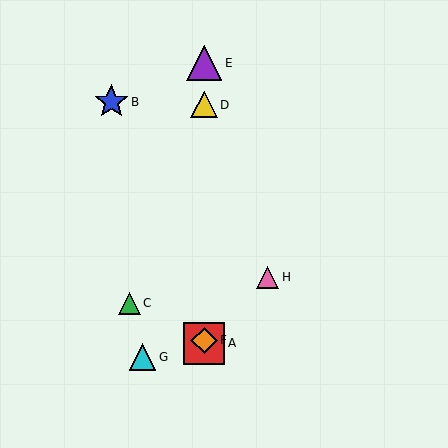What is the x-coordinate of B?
Object B is at x≈111.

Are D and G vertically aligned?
No, D is at x≈204 and G is at x≈142.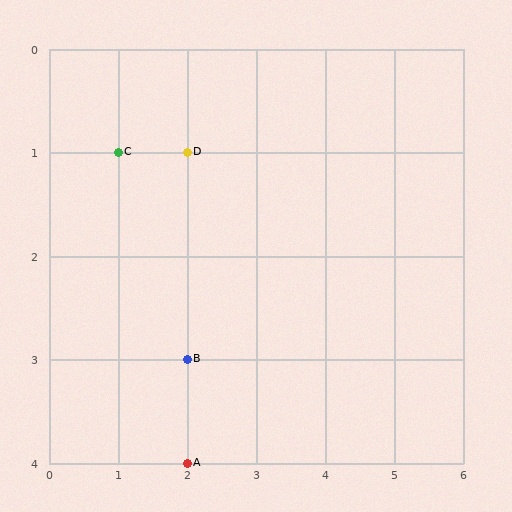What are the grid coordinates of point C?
Point C is at grid coordinates (1, 1).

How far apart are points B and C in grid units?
Points B and C are 1 column and 2 rows apart (about 2.2 grid units diagonally).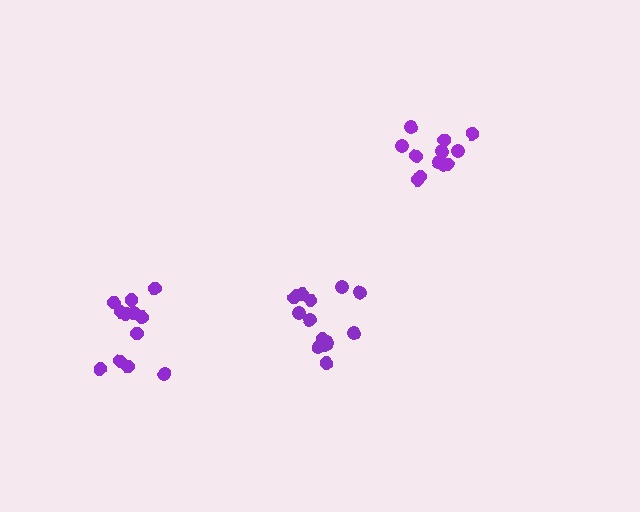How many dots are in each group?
Group 1: 14 dots, Group 2: 12 dots, Group 3: 12 dots (38 total).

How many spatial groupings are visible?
There are 3 spatial groupings.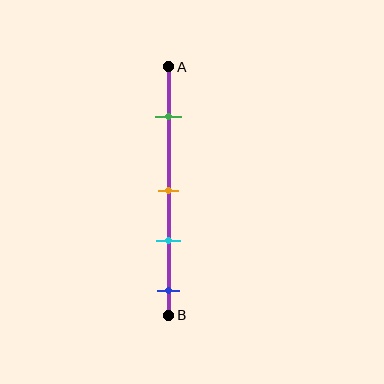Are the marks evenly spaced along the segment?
No, the marks are not evenly spaced.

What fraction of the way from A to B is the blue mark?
The blue mark is approximately 90% (0.9) of the way from A to B.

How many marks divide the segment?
There are 4 marks dividing the segment.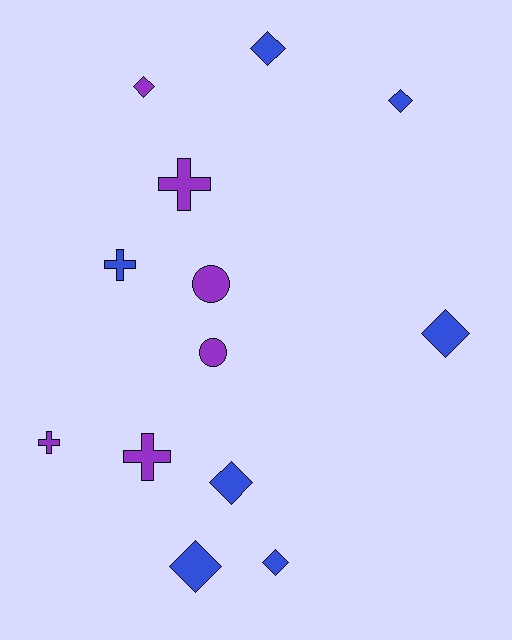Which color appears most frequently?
Blue, with 7 objects.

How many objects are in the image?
There are 13 objects.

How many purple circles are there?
There are 2 purple circles.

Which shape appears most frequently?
Diamond, with 7 objects.